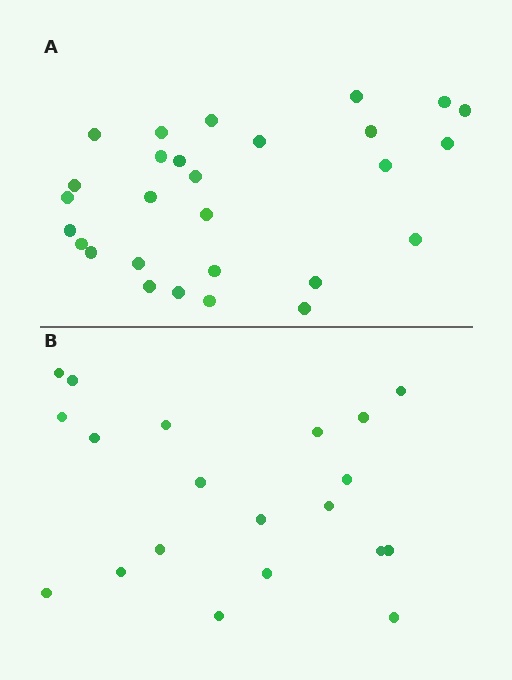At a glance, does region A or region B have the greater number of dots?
Region A (the top region) has more dots.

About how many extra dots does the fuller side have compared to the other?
Region A has roughly 8 or so more dots than region B.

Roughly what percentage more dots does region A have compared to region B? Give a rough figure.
About 40% more.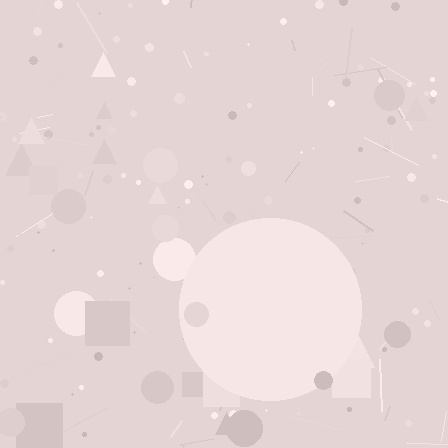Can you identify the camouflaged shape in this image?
The camouflaged shape is a circle.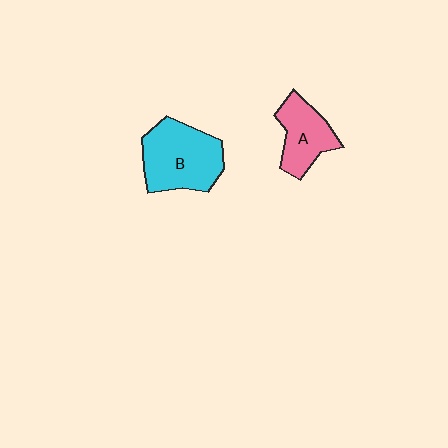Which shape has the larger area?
Shape B (cyan).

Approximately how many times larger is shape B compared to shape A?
Approximately 1.5 times.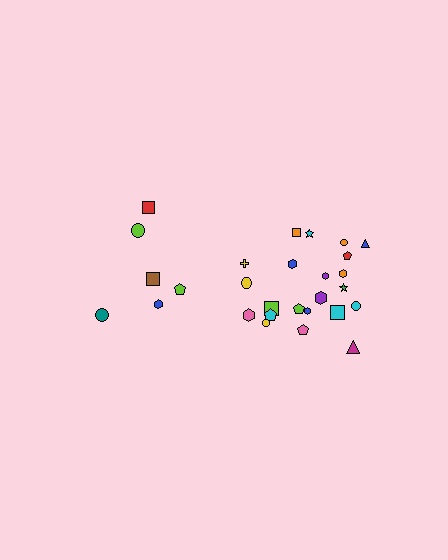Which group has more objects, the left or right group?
The right group.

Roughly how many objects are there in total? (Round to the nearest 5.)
Roughly 30 objects in total.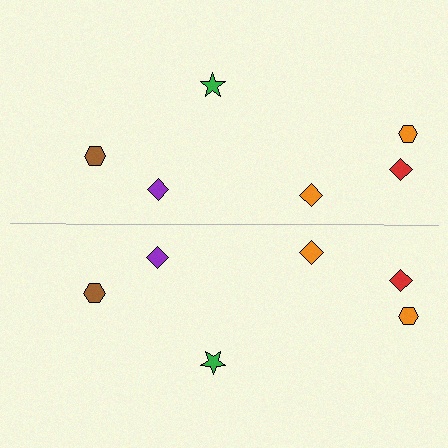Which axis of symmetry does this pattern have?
The pattern has a horizontal axis of symmetry running through the center of the image.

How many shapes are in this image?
There are 12 shapes in this image.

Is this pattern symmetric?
Yes, this pattern has bilateral (reflection) symmetry.